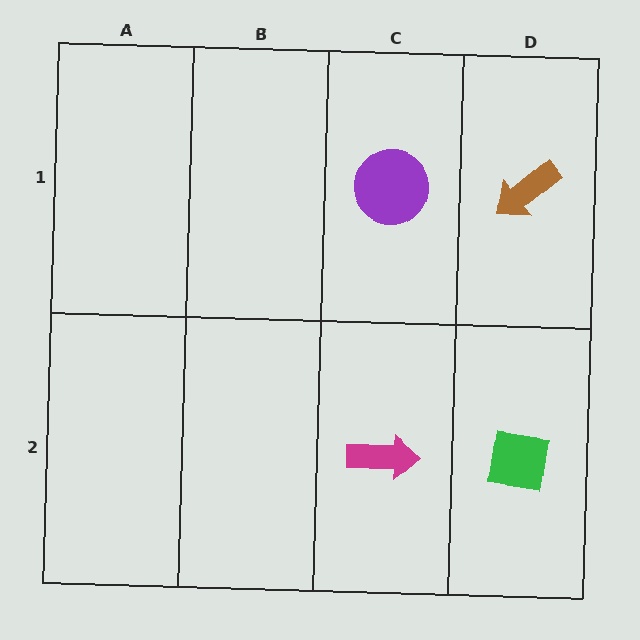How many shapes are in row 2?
2 shapes.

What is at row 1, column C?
A purple circle.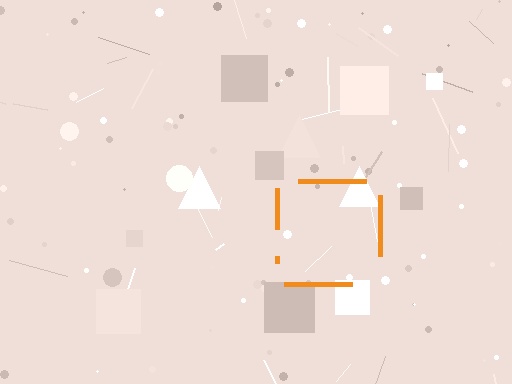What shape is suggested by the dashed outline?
The dashed outline suggests a square.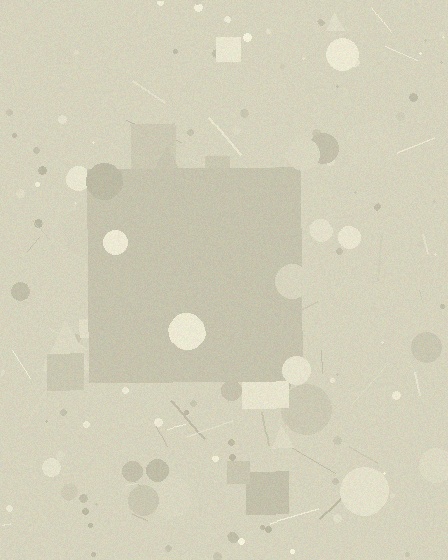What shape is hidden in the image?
A square is hidden in the image.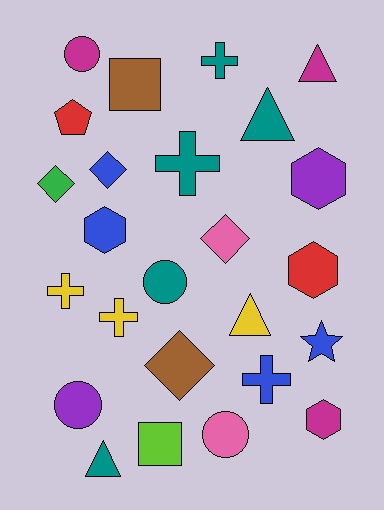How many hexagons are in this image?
There are 4 hexagons.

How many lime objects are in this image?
There is 1 lime object.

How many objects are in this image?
There are 25 objects.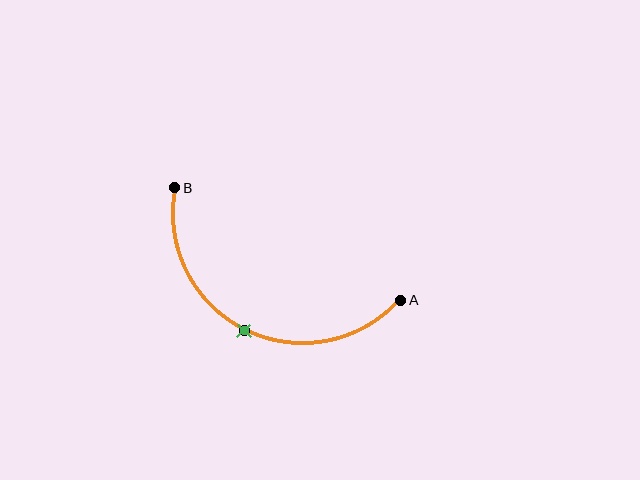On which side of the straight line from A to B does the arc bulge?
The arc bulges below the straight line connecting A and B.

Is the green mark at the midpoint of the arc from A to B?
Yes. The green mark lies on the arc at equal arc-length from both A and B — it is the arc midpoint.